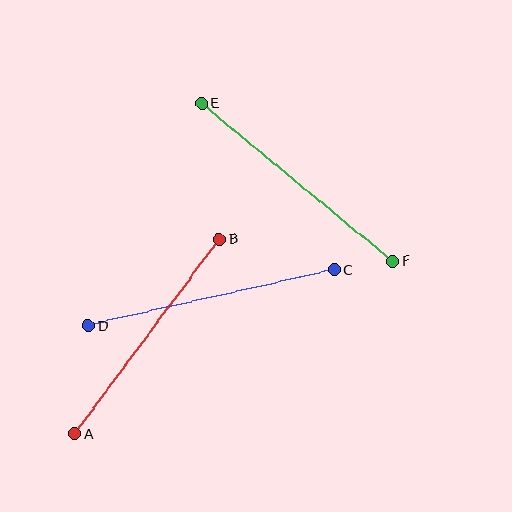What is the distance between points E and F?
The distance is approximately 248 pixels.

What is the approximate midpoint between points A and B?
The midpoint is at approximately (147, 337) pixels.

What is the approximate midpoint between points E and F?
The midpoint is at approximately (297, 182) pixels.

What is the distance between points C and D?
The distance is approximately 253 pixels.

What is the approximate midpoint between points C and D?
The midpoint is at approximately (211, 298) pixels.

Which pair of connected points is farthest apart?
Points C and D are farthest apart.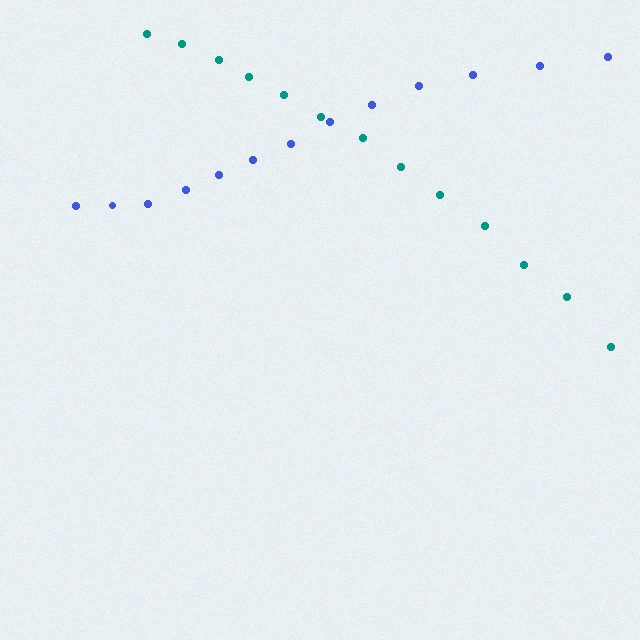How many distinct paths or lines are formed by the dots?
There are 2 distinct paths.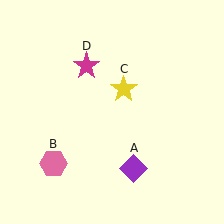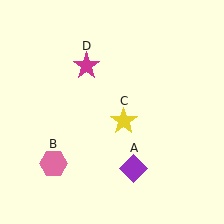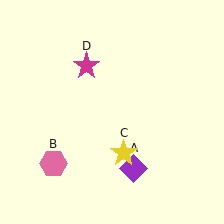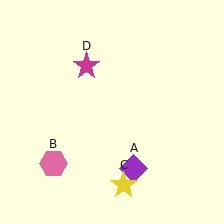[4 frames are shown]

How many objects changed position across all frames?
1 object changed position: yellow star (object C).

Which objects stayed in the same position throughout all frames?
Purple diamond (object A) and pink hexagon (object B) and magenta star (object D) remained stationary.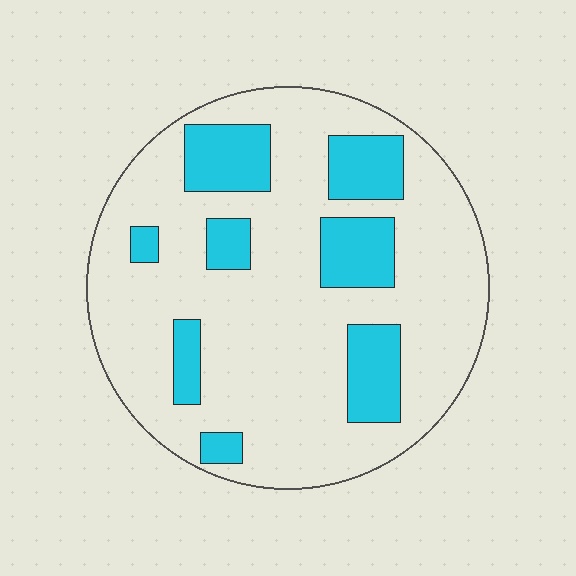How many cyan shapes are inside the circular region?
8.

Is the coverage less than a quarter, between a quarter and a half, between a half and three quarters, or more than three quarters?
Less than a quarter.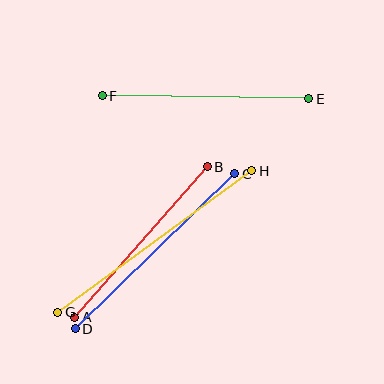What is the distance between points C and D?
The distance is approximately 222 pixels.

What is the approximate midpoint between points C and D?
The midpoint is at approximately (155, 251) pixels.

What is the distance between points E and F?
The distance is approximately 206 pixels.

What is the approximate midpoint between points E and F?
The midpoint is at approximately (205, 97) pixels.